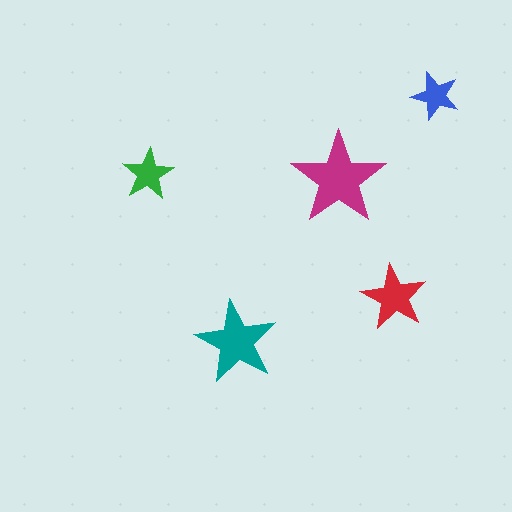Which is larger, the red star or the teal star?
The teal one.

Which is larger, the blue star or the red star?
The red one.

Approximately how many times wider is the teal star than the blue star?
About 1.5 times wider.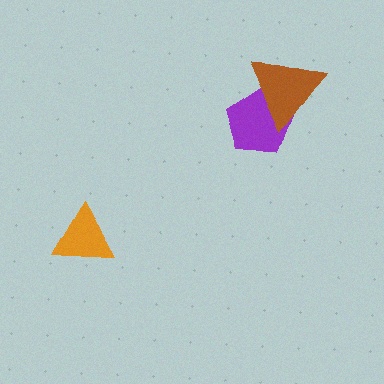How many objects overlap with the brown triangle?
1 object overlaps with the brown triangle.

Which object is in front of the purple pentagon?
The brown triangle is in front of the purple pentagon.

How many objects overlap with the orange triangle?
0 objects overlap with the orange triangle.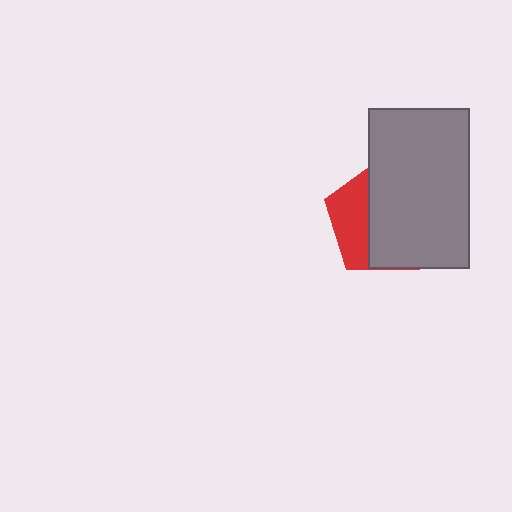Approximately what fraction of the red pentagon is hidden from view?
Roughly 68% of the red pentagon is hidden behind the gray rectangle.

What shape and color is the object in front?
The object in front is a gray rectangle.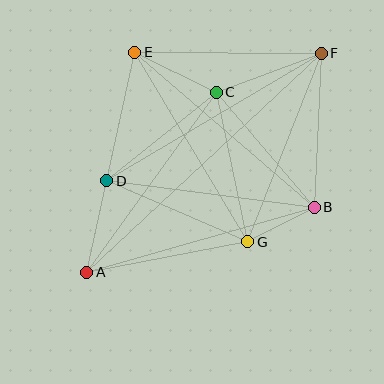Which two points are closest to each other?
Points B and G are closest to each other.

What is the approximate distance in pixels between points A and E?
The distance between A and E is approximately 225 pixels.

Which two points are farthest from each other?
Points A and F are farthest from each other.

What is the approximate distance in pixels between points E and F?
The distance between E and F is approximately 186 pixels.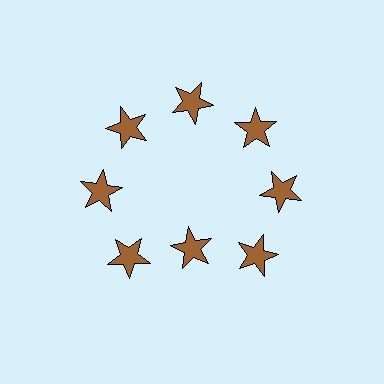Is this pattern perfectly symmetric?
No. The 8 brown stars are arranged in a ring, but one element near the 6 o'clock position is pulled inward toward the center, breaking the 8-fold rotational symmetry.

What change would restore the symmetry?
The symmetry would be restored by moving it outward, back onto the ring so that all 8 stars sit at equal angles and equal distance from the center.